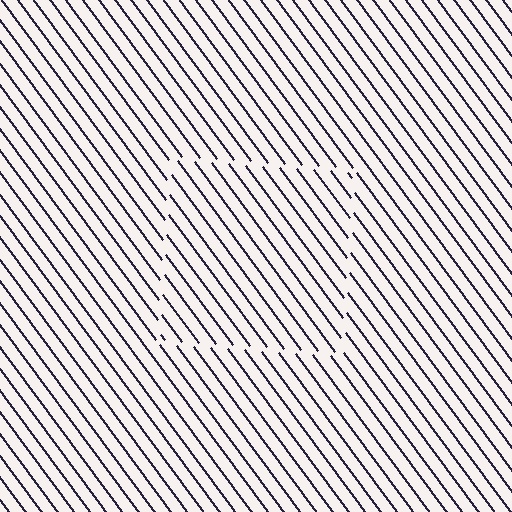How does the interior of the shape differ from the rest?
The interior of the shape contains the same grating, shifted by half a period — the contour is defined by the phase discontinuity where line-ends from the inner and outer gratings abut.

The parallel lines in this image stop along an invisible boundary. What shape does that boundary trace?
An illusory square. The interior of the shape contains the same grating, shifted by half a period — the contour is defined by the phase discontinuity where line-ends from the inner and outer gratings abut.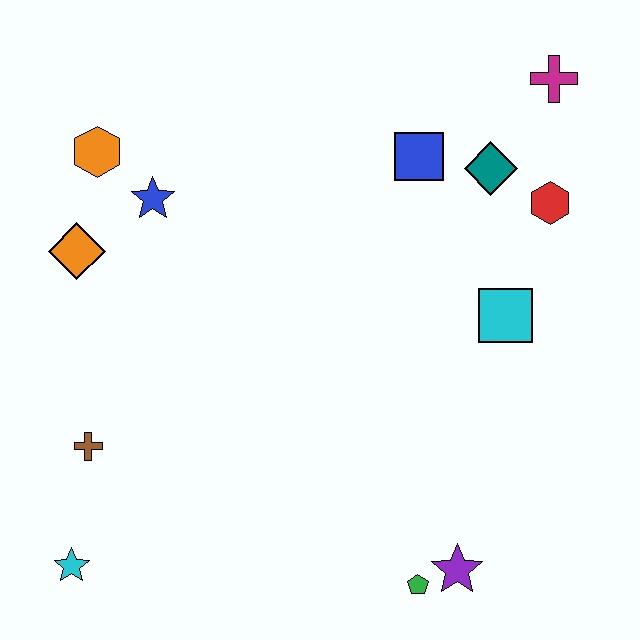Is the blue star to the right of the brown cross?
Yes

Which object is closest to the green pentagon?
The purple star is closest to the green pentagon.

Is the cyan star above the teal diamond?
No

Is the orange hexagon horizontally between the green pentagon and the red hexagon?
No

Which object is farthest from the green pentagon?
The orange hexagon is farthest from the green pentagon.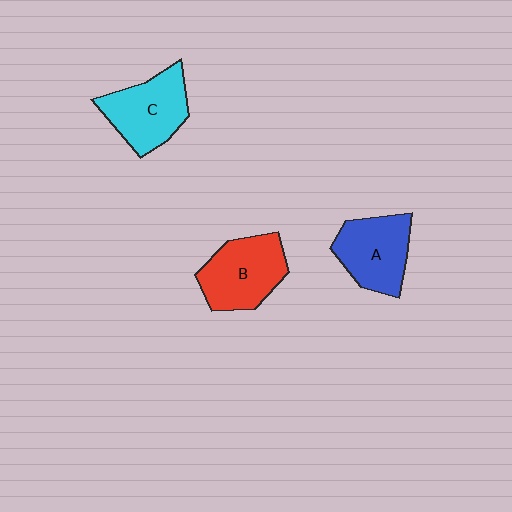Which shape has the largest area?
Shape B (red).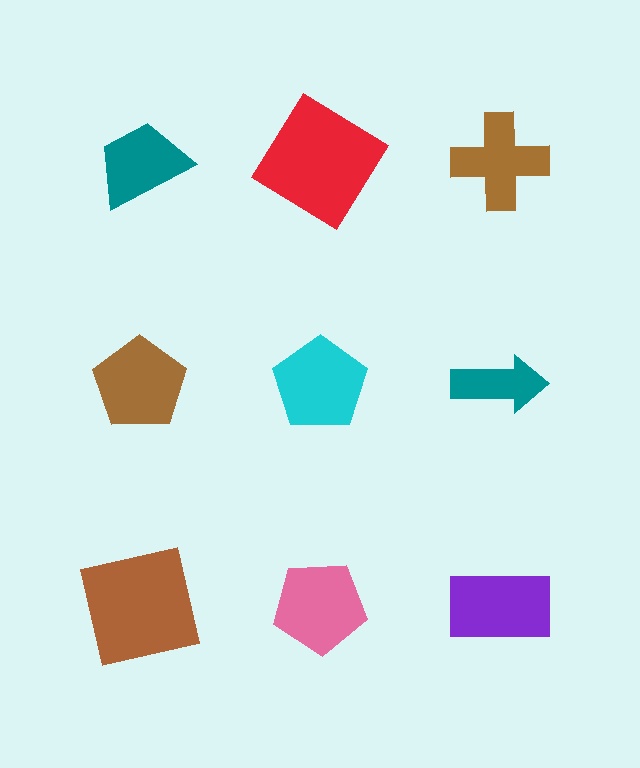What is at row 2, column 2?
A cyan pentagon.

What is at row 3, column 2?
A pink pentagon.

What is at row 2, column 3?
A teal arrow.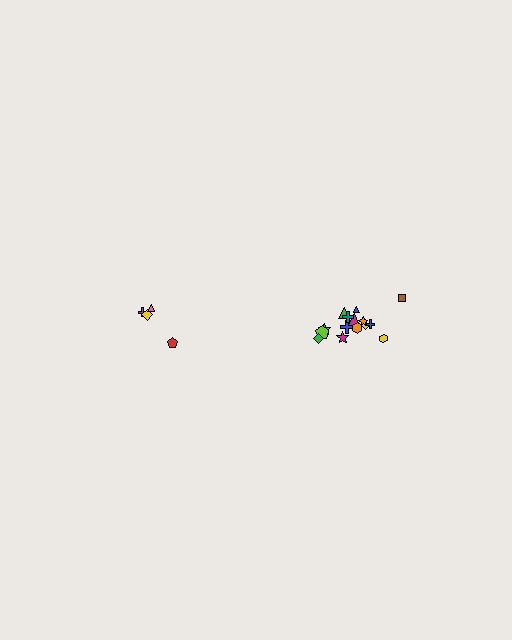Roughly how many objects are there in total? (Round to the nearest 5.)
Roughly 20 objects in total.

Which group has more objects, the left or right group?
The right group.